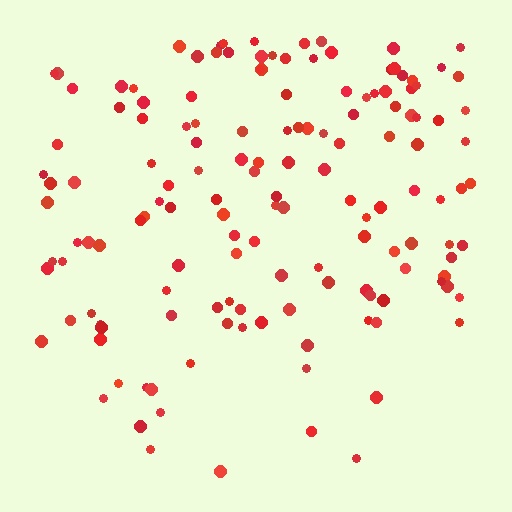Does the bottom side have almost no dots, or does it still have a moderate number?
Still a moderate number, just noticeably fewer than the top.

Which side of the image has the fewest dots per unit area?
The bottom.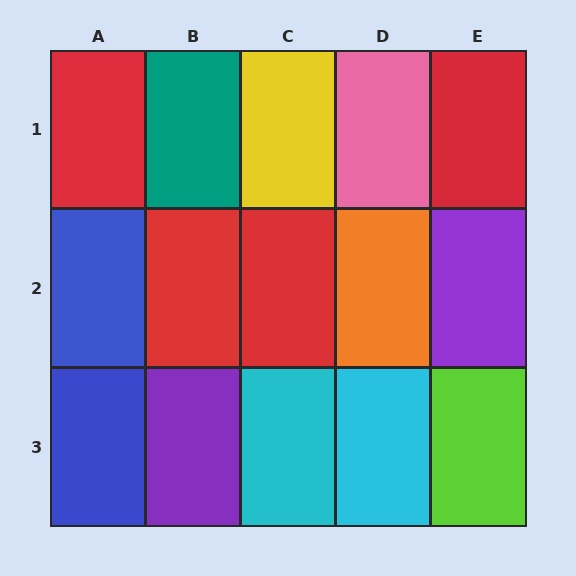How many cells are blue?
2 cells are blue.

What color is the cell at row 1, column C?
Yellow.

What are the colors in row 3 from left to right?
Blue, purple, cyan, cyan, lime.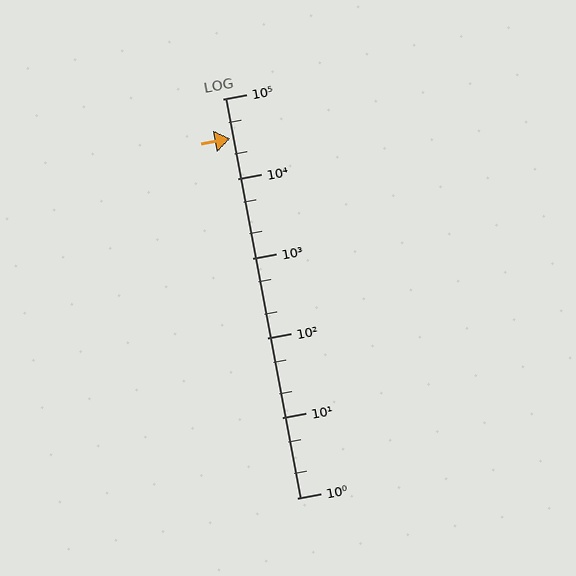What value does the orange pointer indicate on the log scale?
The pointer indicates approximately 32000.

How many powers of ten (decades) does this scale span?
The scale spans 5 decades, from 1 to 100000.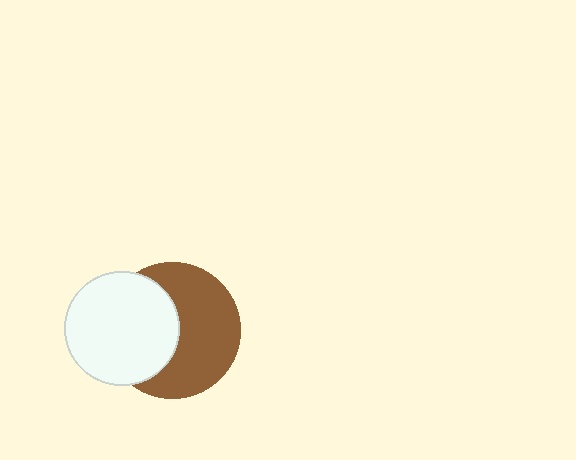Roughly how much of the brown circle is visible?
About half of it is visible (roughly 58%).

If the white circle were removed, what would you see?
You would see the complete brown circle.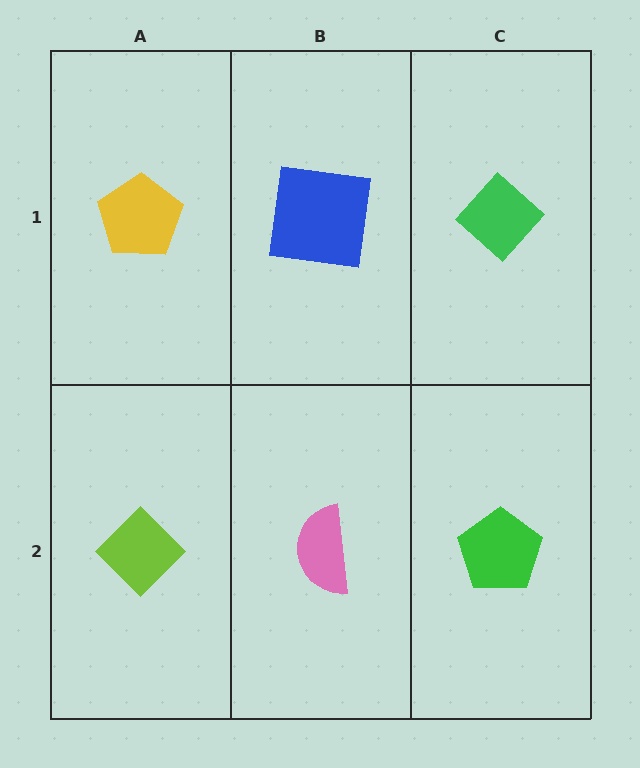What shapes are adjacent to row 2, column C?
A green diamond (row 1, column C), a pink semicircle (row 2, column B).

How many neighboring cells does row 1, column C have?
2.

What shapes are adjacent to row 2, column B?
A blue square (row 1, column B), a lime diamond (row 2, column A), a green pentagon (row 2, column C).